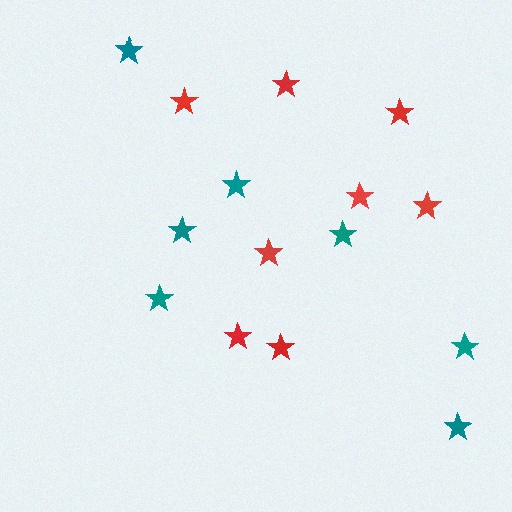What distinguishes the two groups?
There are 2 groups: one group of teal stars (7) and one group of red stars (8).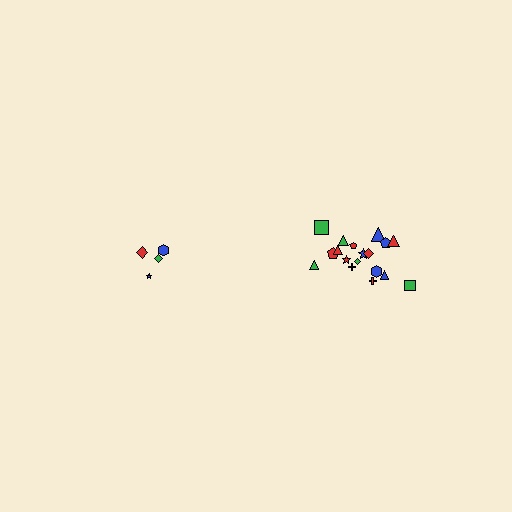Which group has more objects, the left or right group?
The right group.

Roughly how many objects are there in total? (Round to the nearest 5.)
Roughly 20 objects in total.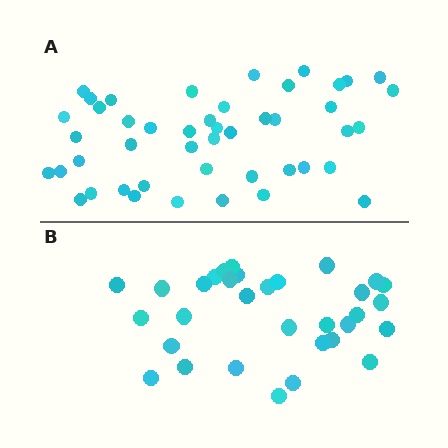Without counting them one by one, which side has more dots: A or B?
Region A (the top region) has more dots.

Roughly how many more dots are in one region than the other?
Region A has approximately 15 more dots than region B.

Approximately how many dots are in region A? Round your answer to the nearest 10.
About 50 dots. (The exact count is 46, which rounds to 50.)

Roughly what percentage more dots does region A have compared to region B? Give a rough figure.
About 45% more.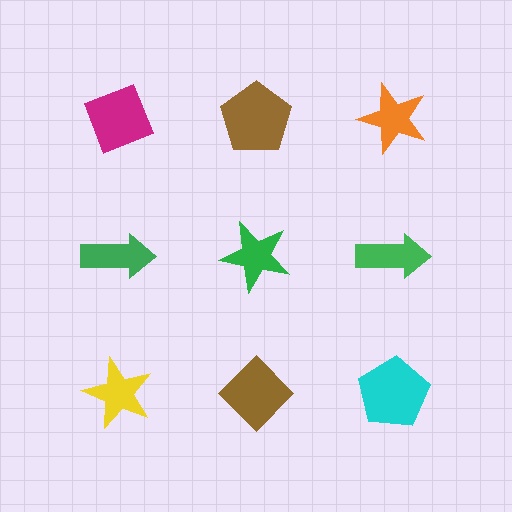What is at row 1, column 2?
A brown pentagon.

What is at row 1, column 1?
A magenta diamond.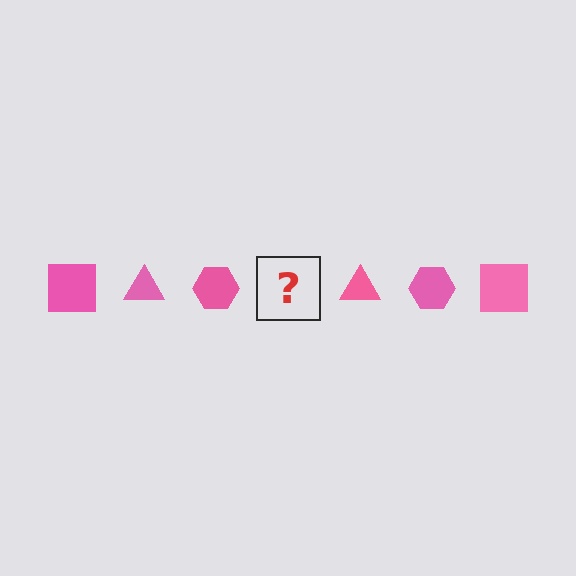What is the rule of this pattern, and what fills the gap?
The rule is that the pattern cycles through square, triangle, hexagon shapes in pink. The gap should be filled with a pink square.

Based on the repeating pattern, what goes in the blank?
The blank should be a pink square.